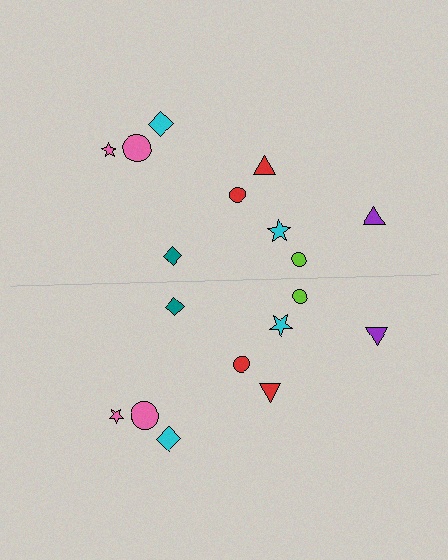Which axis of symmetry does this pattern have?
The pattern has a horizontal axis of symmetry running through the center of the image.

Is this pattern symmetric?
Yes, this pattern has bilateral (reflection) symmetry.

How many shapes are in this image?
There are 18 shapes in this image.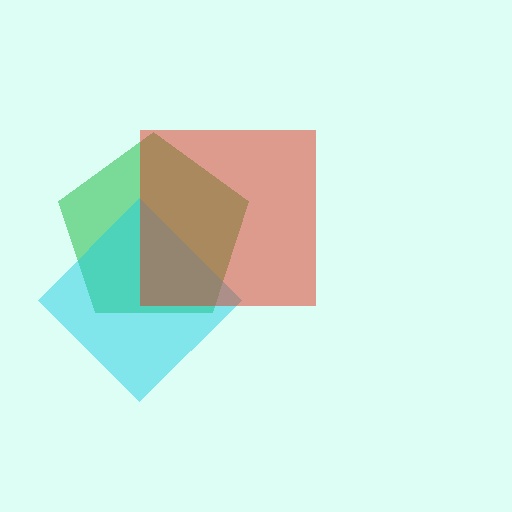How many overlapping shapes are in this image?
There are 3 overlapping shapes in the image.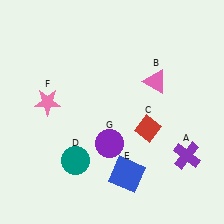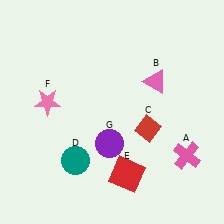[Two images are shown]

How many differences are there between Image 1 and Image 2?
There are 2 differences between the two images.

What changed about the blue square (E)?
In Image 1, E is blue. In Image 2, it changed to red.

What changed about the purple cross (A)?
In Image 1, A is purple. In Image 2, it changed to pink.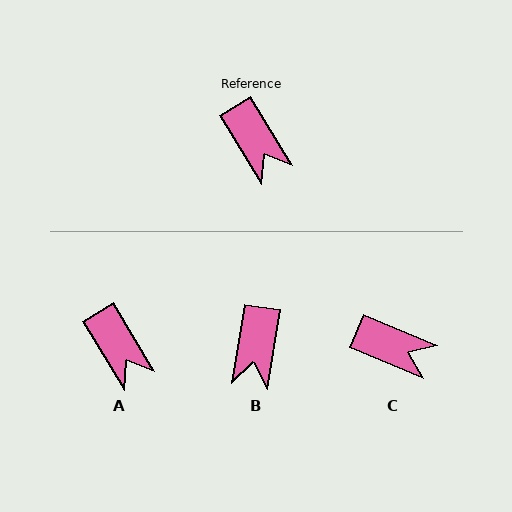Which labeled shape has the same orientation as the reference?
A.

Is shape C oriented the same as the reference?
No, it is off by about 36 degrees.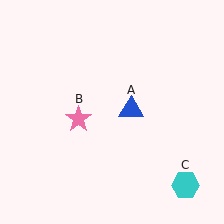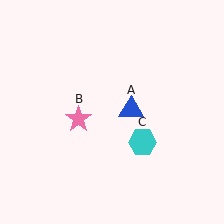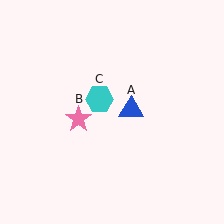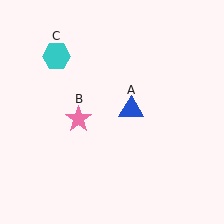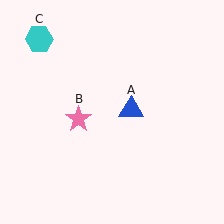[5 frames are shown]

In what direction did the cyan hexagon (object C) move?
The cyan hexagon (object C) moved up and to the left.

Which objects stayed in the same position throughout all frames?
Blue triangle (object A) and pink star (object B) remained stationary.